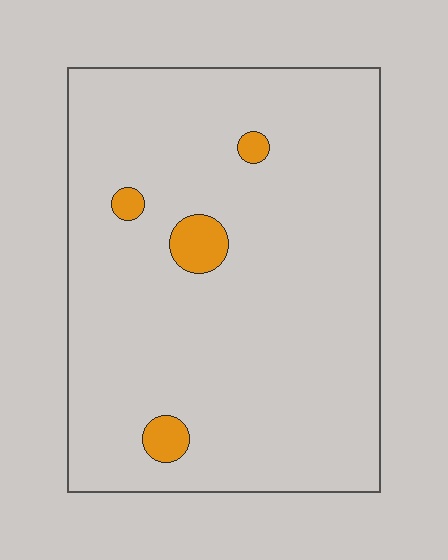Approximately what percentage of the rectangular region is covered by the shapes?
Approximately 5%.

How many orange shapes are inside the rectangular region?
4.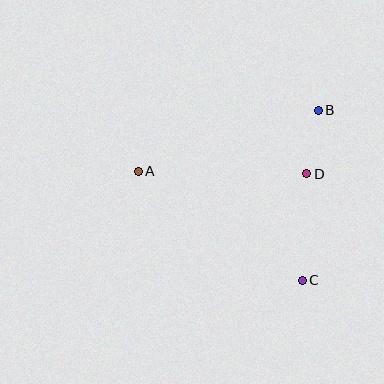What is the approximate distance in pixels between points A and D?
The distance between A and D is approximately 169 pixels.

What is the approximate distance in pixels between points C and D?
The distance between C and D is approximately 106 pixels.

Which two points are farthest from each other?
Points A and C are farthest from each other.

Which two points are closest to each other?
Points B and D are closest to each other.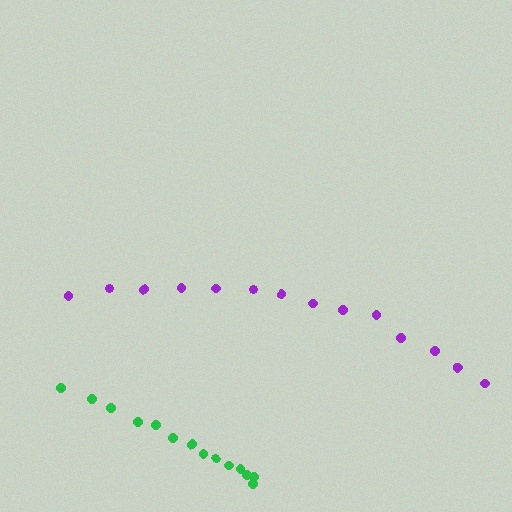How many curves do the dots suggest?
There are 2 distinct paths.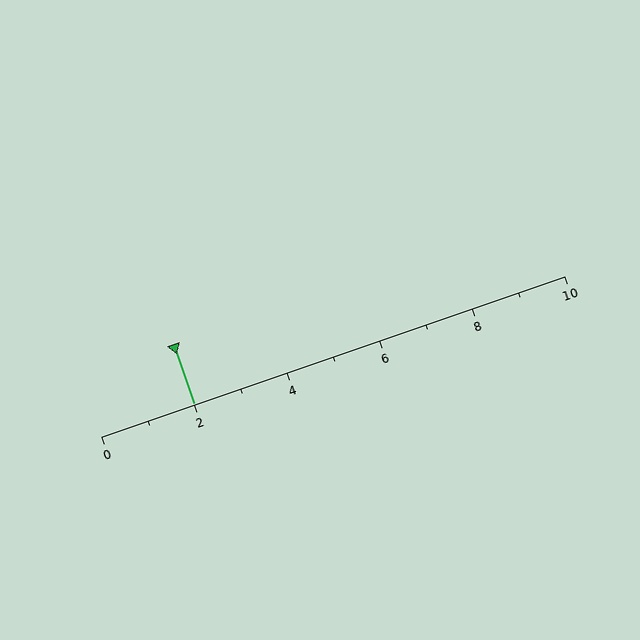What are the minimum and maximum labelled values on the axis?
The axis runs from 0 to 10.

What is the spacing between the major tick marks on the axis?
The major ticks are spaced 2 apart.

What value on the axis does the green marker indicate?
The marker indicates approximately 2.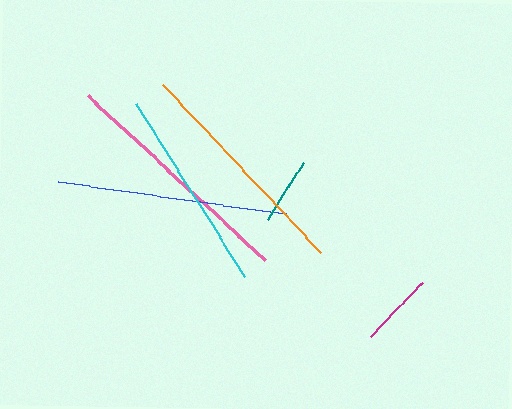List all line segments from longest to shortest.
From longest to shortest: pink, orange, blue, cyan, magenta, teal.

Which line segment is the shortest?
The teal line is the shortest at approximately 67 pixels.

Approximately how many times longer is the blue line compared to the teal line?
The blue line is approximately 3.4 times the length of the teal line.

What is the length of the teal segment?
The teal segment is approximately 67 pixels long.